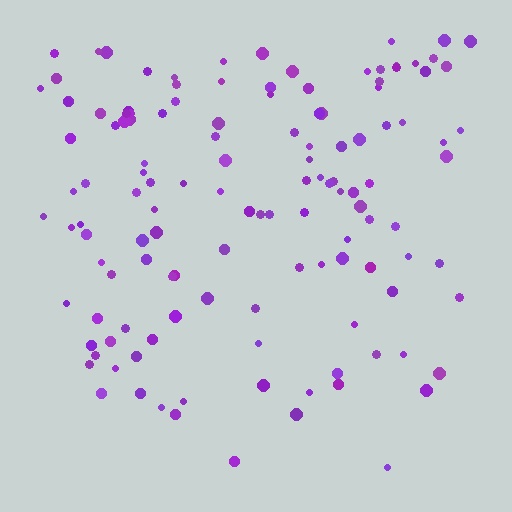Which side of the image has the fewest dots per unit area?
The bottom.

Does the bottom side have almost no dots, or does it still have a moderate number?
Still a moderate number, just noticeably fewer than the top.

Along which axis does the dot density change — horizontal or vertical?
Vertical.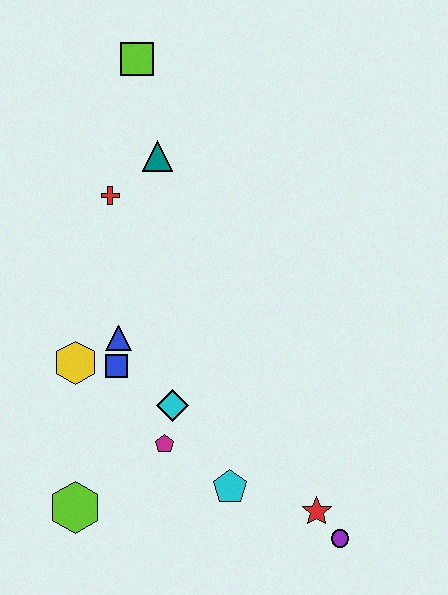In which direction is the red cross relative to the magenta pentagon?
The red cross is above the magenta pentagon.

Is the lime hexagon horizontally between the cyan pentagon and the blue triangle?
No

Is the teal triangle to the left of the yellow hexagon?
No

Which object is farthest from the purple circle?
The lime square is farthest from the purple circle.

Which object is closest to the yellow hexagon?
The blue square is closest to the yellow hexagon.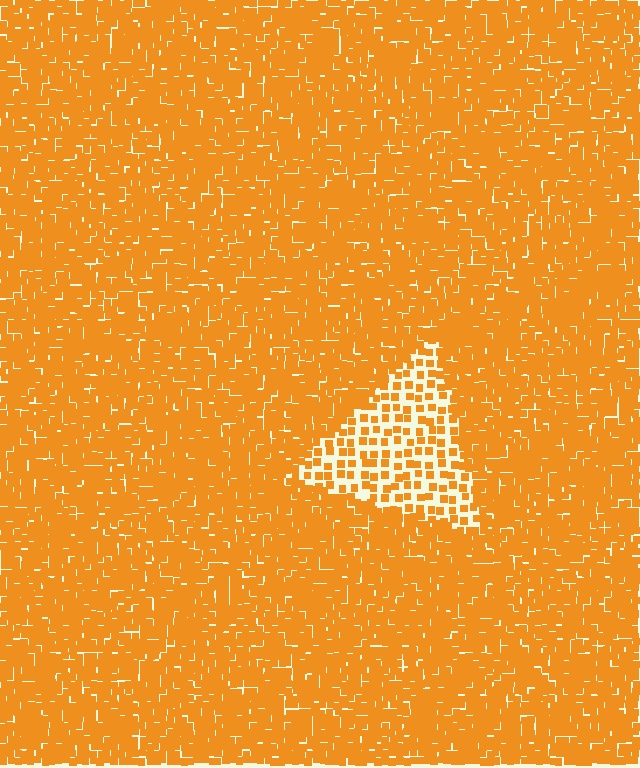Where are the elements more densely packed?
The elements are more densely packed outside the triangle boundary.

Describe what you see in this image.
The image contains small orange elements arranged at two different densities. A triangle-shaped region is visible where the elements are less densely packed than the surrounding area.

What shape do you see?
I see a triangle.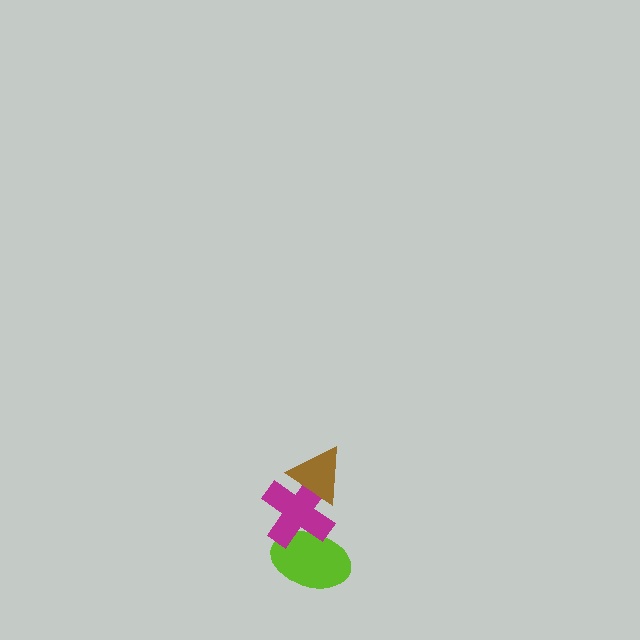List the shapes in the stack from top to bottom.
From top to bottom: the brown triangle, the magenta cross, the lime ellipse.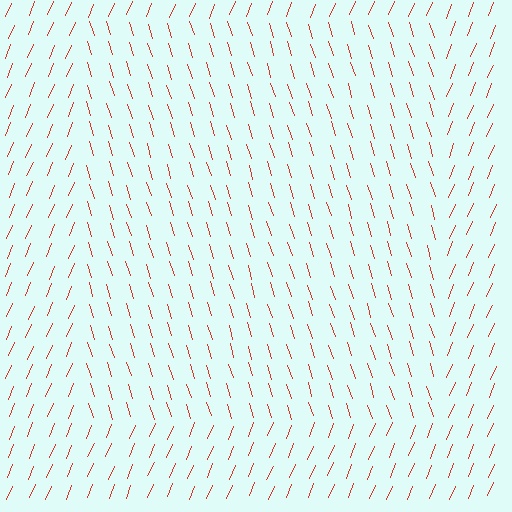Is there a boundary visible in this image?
Yes, there is a texture boundary formed by a change in line orientation.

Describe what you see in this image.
The image is filled with small red line segments. A rectangle region in the image has lines oriented differently from the surrounding lines, creating a visible texture boundary.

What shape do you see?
I see a rectangle.